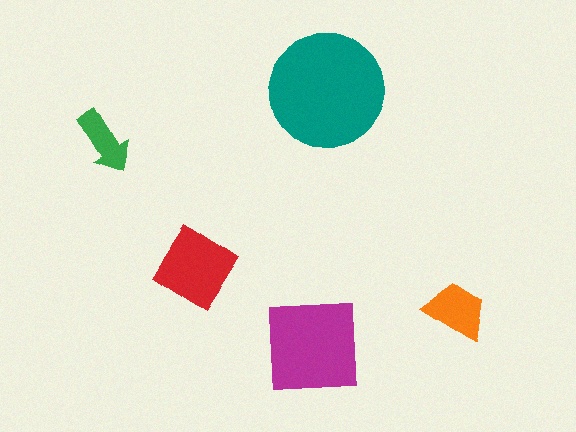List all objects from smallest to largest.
The green arrow, the orange trapezoid, the red diamond, the magenta square, the teal circle.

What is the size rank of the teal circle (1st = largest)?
1st.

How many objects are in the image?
There are 5 objects in the image.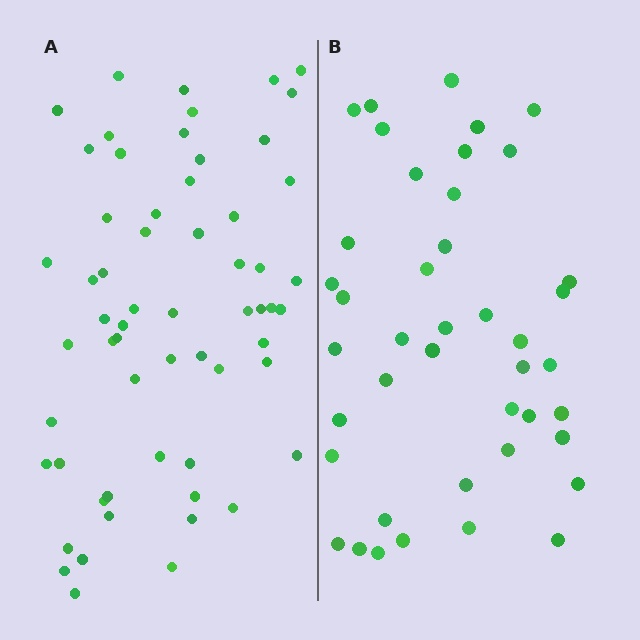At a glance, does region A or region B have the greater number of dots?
Region A (the left region) has more dots.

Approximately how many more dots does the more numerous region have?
Region A has approximately 20 more dots than region B.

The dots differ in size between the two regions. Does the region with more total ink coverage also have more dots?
No. Region B has more total ink coverage because its dots are larger, but region A actually contains more individual dots. Total area can be misleading — the number of items is what matters here.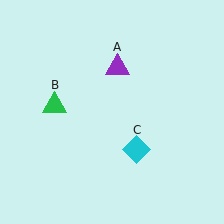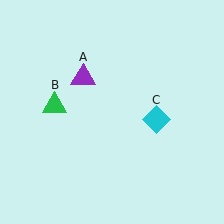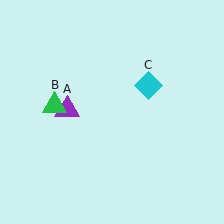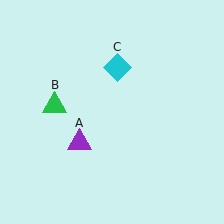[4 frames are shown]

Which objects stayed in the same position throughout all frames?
Green triangle (object B) remained stationary.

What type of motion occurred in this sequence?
The purple triangle (object A), cyan diamond (object C) rotated counterclockwise around the center of the scene.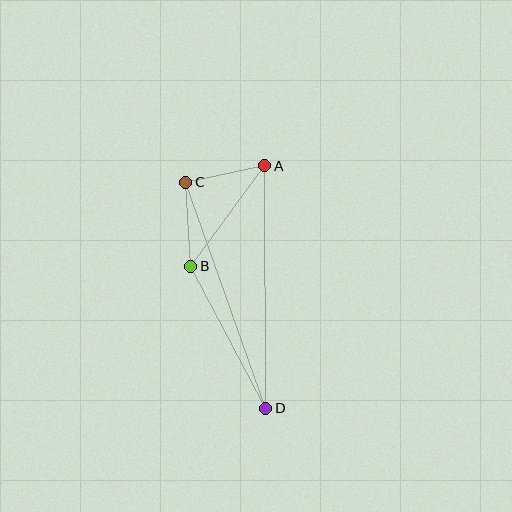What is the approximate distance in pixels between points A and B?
The distance between A and B is approximately 125 pixels.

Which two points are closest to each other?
Points A and C are closest to each other.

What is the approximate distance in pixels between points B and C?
The distance between B and C is approximately 84 pixels.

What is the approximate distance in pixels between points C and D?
The distance between C and D is approximately 240 pixels.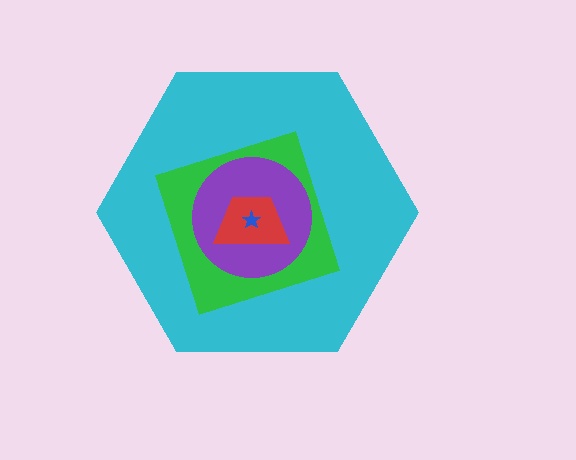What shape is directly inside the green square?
The purple circle.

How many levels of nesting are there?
5.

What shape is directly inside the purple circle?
The red trapezoid.